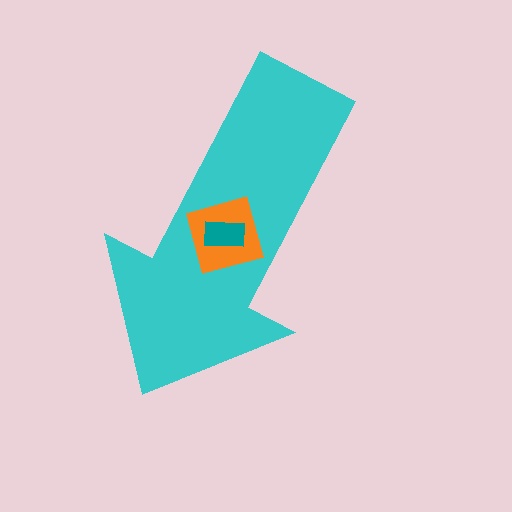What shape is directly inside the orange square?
The teal rectangle.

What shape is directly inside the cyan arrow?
The orange square.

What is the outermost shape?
The cyan arrow.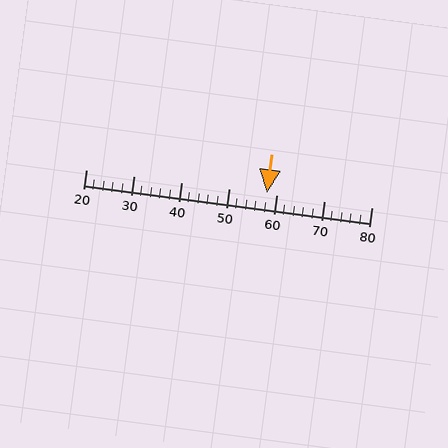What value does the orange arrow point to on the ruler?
The orange arrow points to approximately 58.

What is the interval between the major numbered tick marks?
The major tick marks are spaced 10 units apart.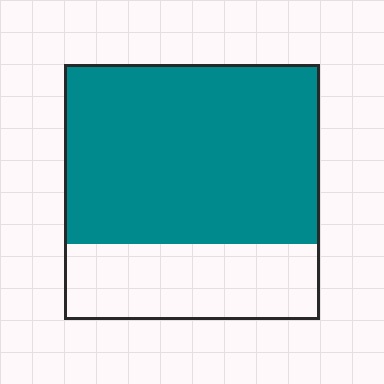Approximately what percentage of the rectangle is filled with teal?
Approximately 70%.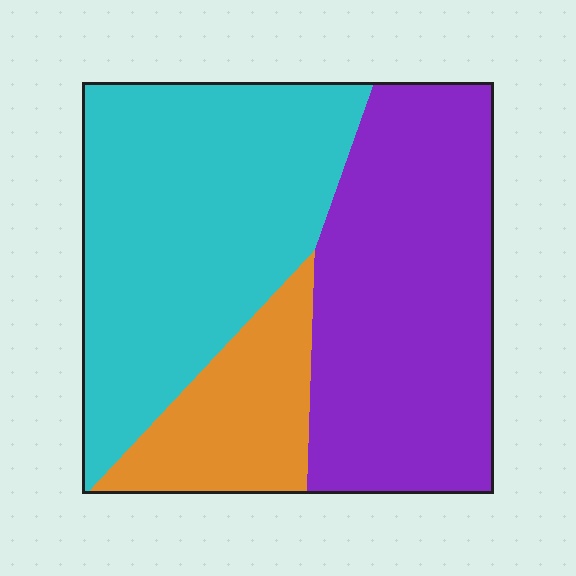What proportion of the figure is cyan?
Cyan covers around 45% of the figure.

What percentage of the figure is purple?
Purple covers roughly 40% of the figure.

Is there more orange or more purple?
Purple.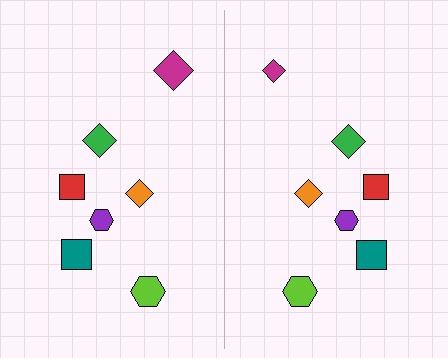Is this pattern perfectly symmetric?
No, the pattern is not perfectly symmetric. The magenta diamond on the right side has a different size than its mirror counterpart.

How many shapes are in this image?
There are 14 shapes in this image.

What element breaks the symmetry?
The magenta diamond on the right side has a different size than its mirror counterpart.